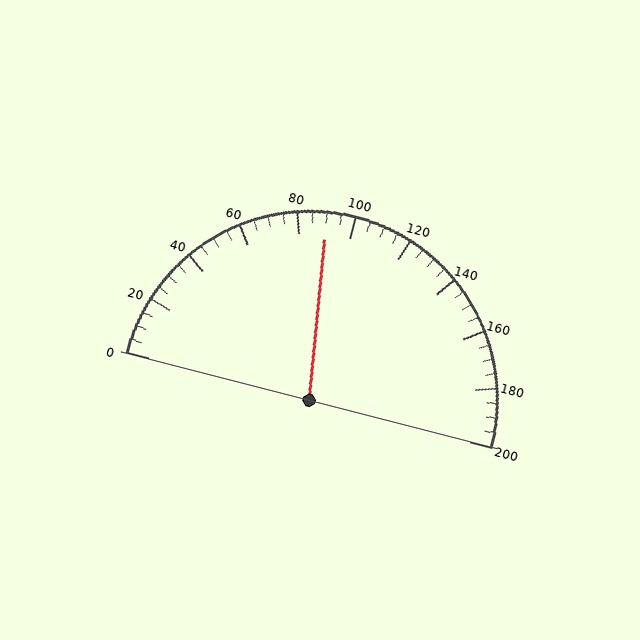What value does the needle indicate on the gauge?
The needle indicates approximately 90.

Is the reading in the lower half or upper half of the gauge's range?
The reading is in the lower half of the range (0 to 200).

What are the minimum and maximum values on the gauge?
The gauge ranges from 0 to 200.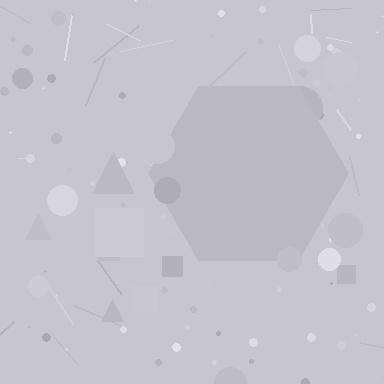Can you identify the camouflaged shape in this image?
The camouflaged shape is a hexagon.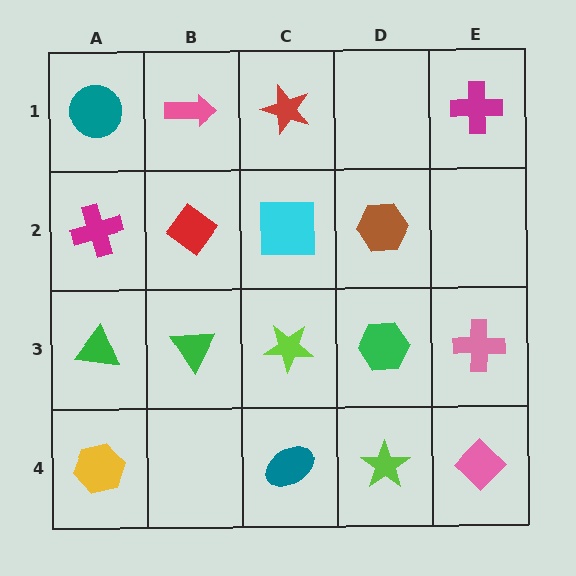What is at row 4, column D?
A lime star.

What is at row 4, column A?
A yellow hexagon.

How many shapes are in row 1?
4 shapes.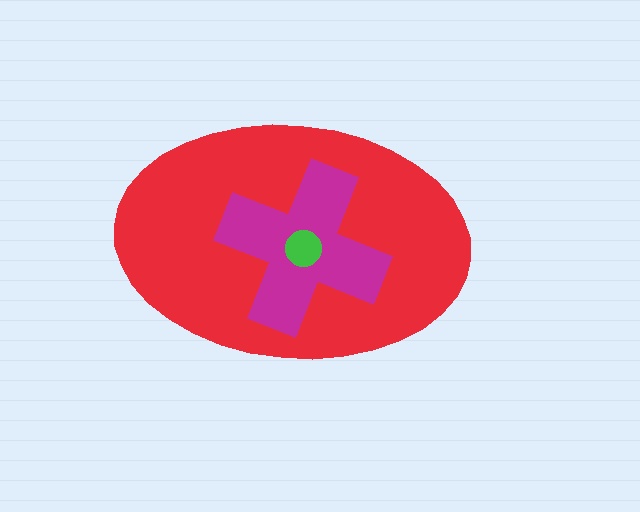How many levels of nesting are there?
3.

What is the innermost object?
The green circle.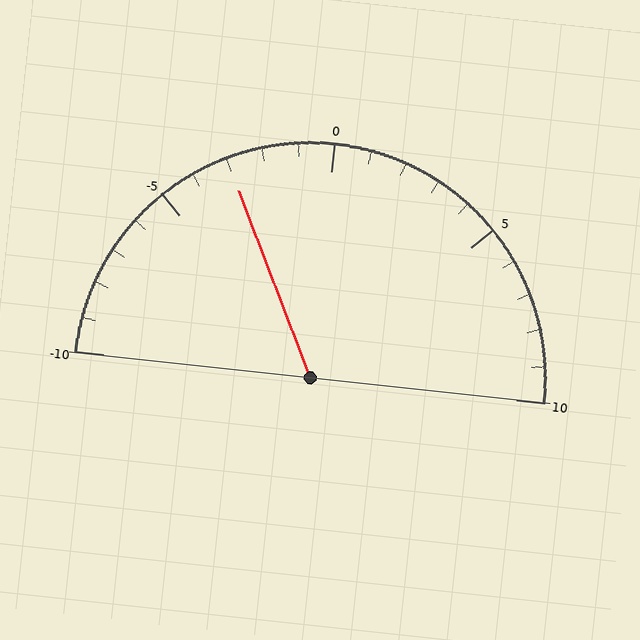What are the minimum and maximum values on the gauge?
The gauge ranges from -10 to 10.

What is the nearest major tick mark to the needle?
The nearest major tick mark is -5.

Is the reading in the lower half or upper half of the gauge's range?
The reading is in the lower half of the range (-10 to 10).